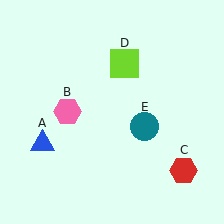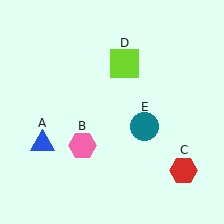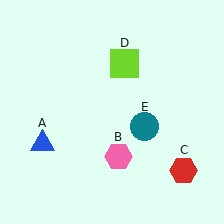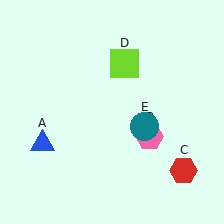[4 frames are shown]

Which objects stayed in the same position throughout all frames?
Blue triangle (object A) and red hexagon (object C) and lime square (object D) and teal circle (object E) remained stationary.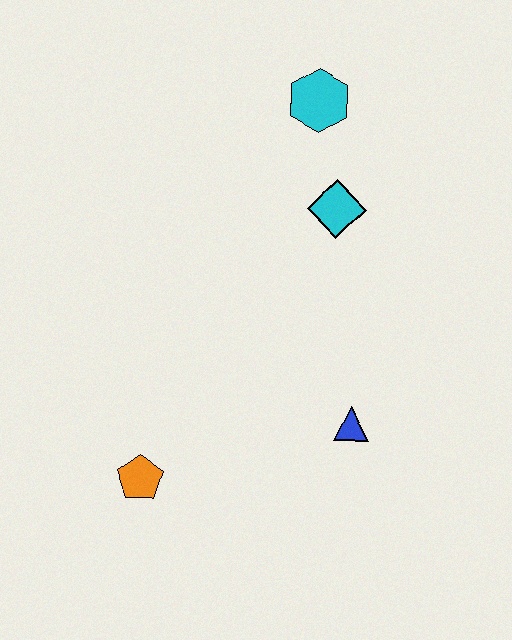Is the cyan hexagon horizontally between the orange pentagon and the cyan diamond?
Yes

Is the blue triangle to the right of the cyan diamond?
Yes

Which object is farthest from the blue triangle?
The cyan hexagon is farthest from the blue triangle.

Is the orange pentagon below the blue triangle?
Yes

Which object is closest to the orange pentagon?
The blue triangle is closest to the orange pentagon.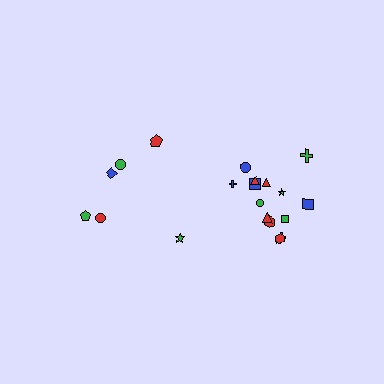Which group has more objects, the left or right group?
The right group.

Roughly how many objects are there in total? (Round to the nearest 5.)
Roughly 20 objects in total.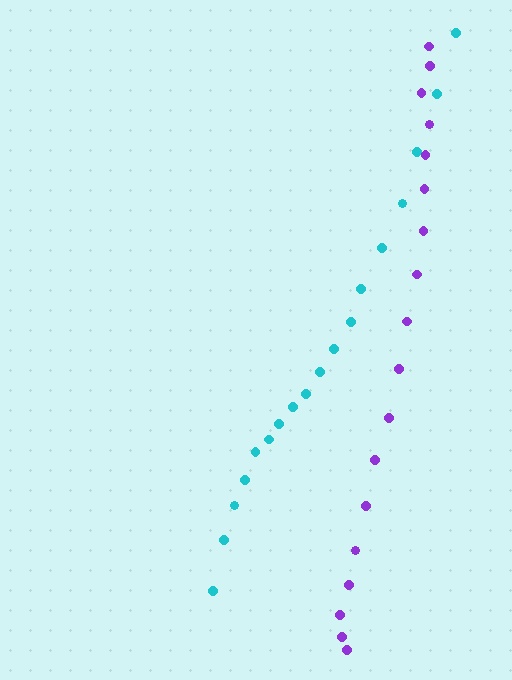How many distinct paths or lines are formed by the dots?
There are 2 distinct paths.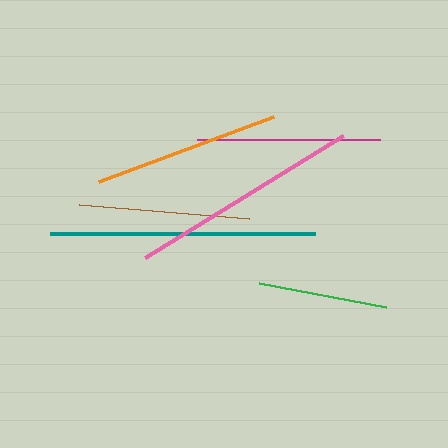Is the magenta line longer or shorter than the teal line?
The teal line is longer than the magenta line.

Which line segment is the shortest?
The green line is the shortest at approximately 130 pixels.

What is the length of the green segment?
The green segment is approximately 130 pixels long.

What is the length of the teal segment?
The teal segment is approximately 265 pixels long.